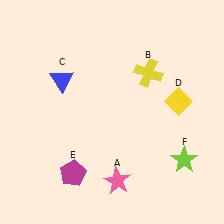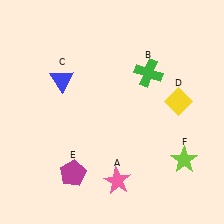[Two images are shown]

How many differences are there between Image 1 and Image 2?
There is 1 difference between the two images.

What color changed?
The cross (B) changed from yellow in Image 1 to green in Image 2.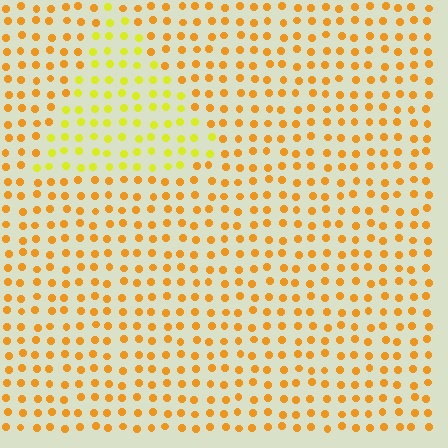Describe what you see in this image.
The image is filled with small orange elements in a uniform arrangement. A triangle-shaped region is visible where the elements are tinted to a slightly different hue, forming a subtle color boundary.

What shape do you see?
I see a triangle.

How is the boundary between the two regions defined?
The boundary is defined purely by a slight shift in hue (about 31 degrees). Spacing, size, and orientation are identical on both sides.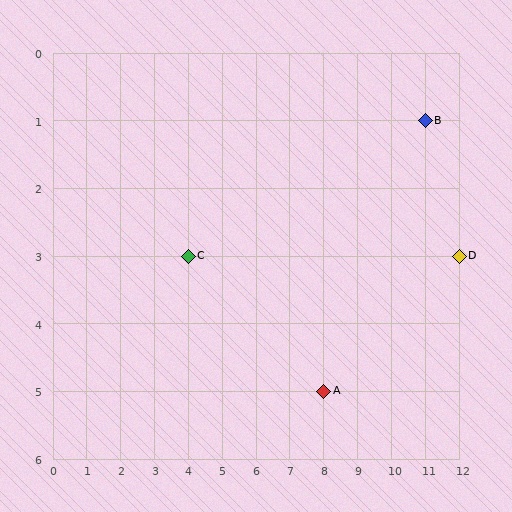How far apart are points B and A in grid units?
Points B and A are 3 columns and 4 rows apart (about 5.0 grid units diagonally).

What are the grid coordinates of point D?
Point D is at grid coordinates (12, 3).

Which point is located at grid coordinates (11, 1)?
Point B is at (11, 1).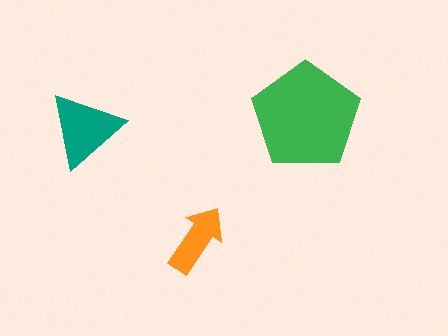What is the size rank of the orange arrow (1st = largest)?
3rd.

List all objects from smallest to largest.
The orange arrow, the teal triangle, the green pentagon.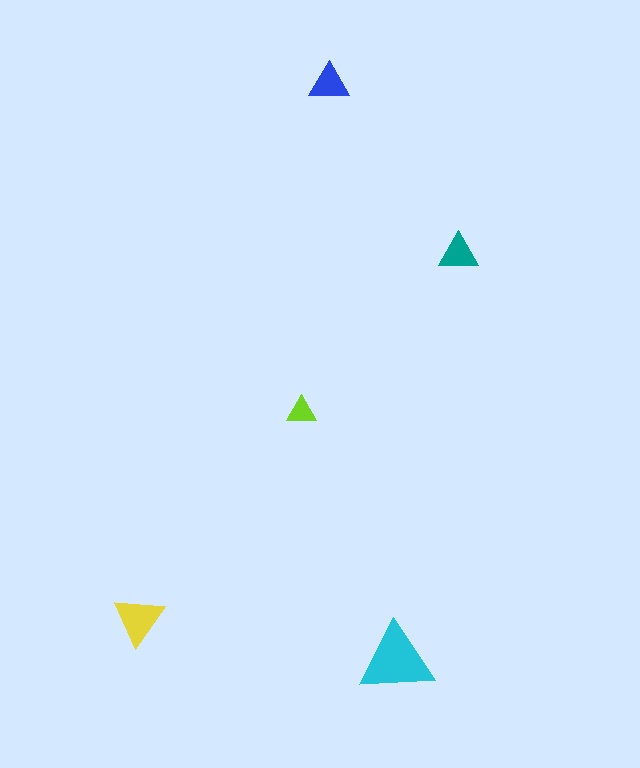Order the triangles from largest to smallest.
the cyan one, the yellow one, the blue one, the teal one, the lime one.